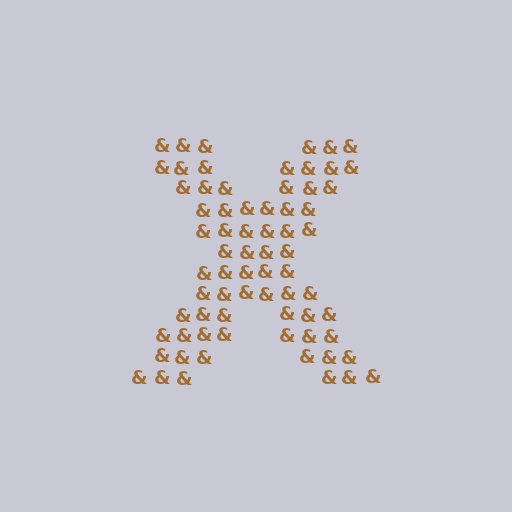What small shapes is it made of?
It is made of small ampersands.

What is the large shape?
The large shape is the letter X.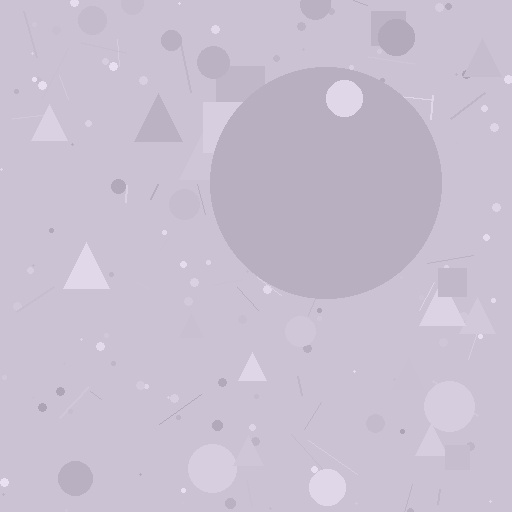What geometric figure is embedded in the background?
A circle is embedded in the background.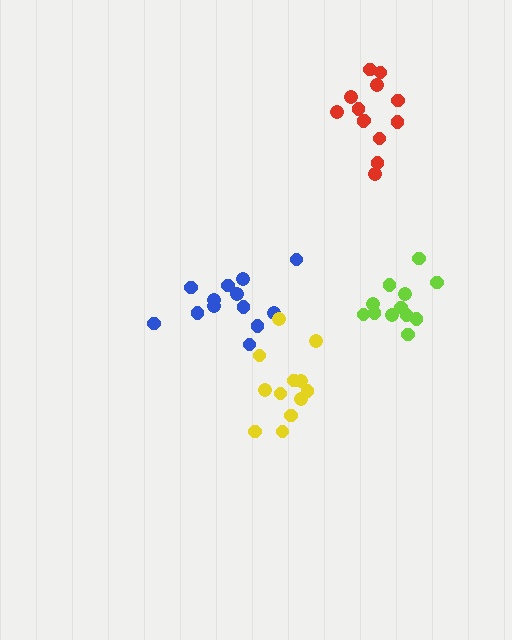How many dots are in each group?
Group 1: 13 dots, Group 2: 12 dots, Group 3: 13 dots, Group 4: 12 dots (50 total).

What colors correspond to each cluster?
The clusters are colored: blue, yellow, red, lime.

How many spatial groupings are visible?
There are 4 spatial groupings.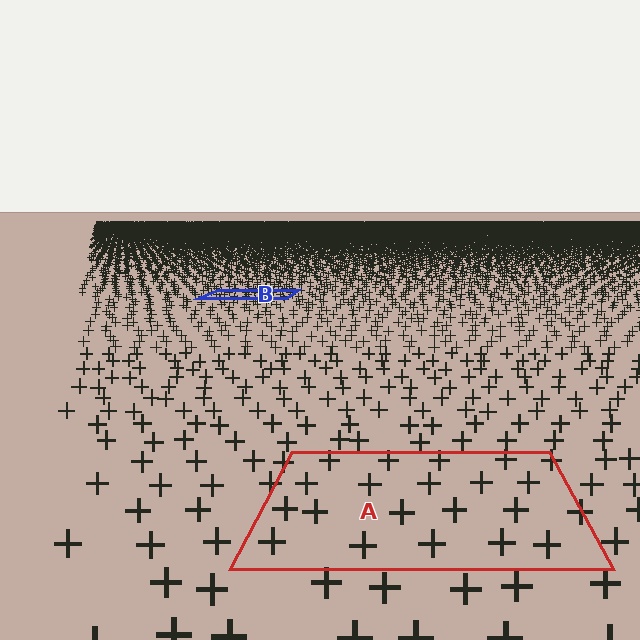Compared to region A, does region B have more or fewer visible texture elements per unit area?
Region B has more texture elements per unit area — they are packed more densely because it is farther away.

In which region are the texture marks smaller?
The texture marks are smaller in region B, because it is farther away.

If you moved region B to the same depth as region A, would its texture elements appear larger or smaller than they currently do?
They would appear larger. At a closer depth, the same texture elements are projected at a bigger on-screen size.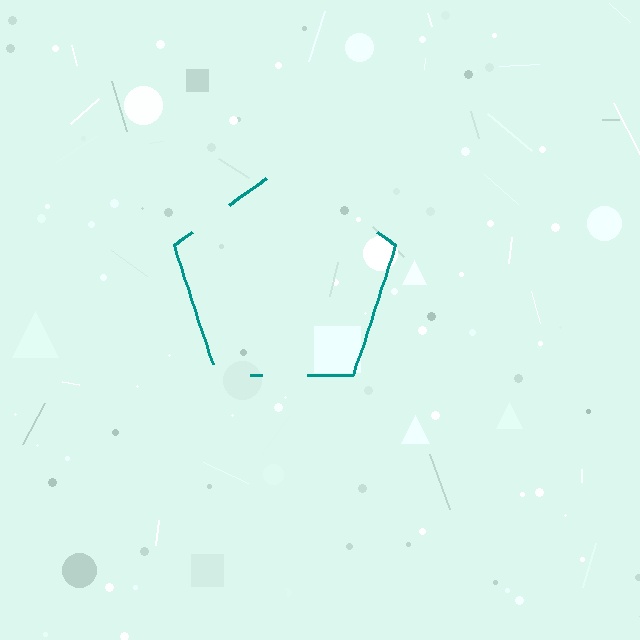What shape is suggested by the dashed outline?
The dashed outline suggests a pentagon.